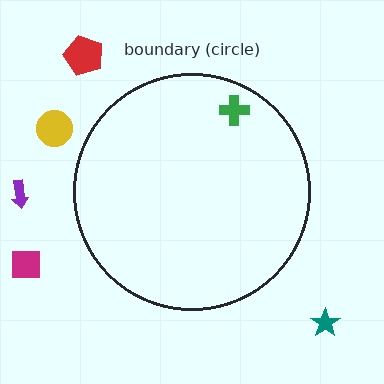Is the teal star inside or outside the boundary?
Outside.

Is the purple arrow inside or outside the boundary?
Outside.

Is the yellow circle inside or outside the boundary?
Outside.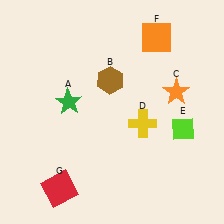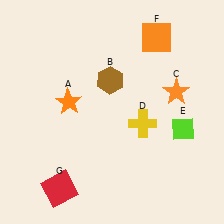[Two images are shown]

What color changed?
The star (A) changed from green in Image 1 to orange in Image 2.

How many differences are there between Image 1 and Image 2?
There is 1 difference between the two images.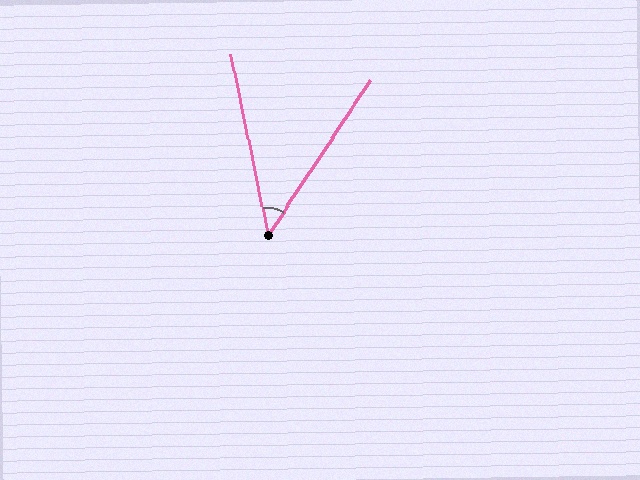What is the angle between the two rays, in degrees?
Approximately 45 degrees.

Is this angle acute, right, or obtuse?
It is acute.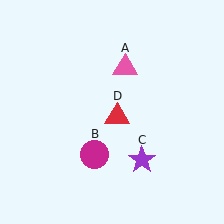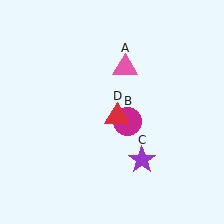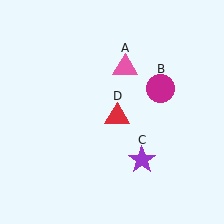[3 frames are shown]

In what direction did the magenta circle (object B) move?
The magenta circle (object B) moved up and to the right.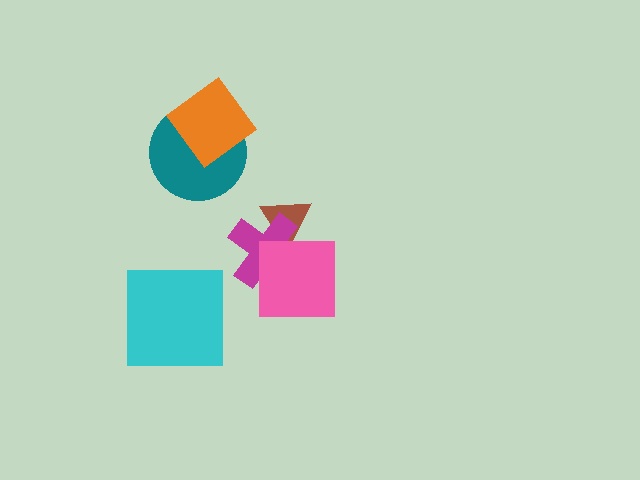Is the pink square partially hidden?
No, no other shape covers it.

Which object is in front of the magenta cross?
The pink square is in front of the magenta cross.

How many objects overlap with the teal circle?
1 object overlaps with the teal circle.